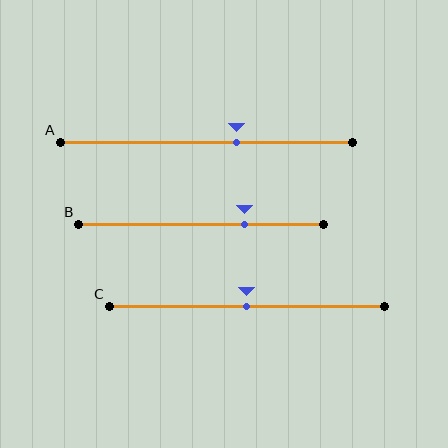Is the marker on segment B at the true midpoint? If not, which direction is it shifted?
No, the marker on segment B is shifted to the right by about 18% of the segment length.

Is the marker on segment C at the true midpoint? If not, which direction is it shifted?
Yes, the marker on segment C is at the true midpoint.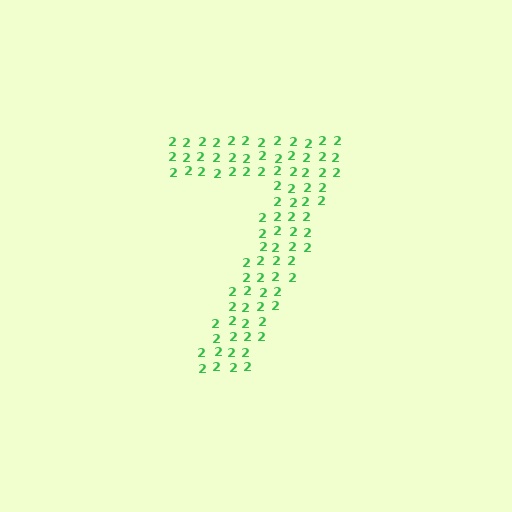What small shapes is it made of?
It is made of small digit 2's.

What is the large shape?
The large shape is the digit 7.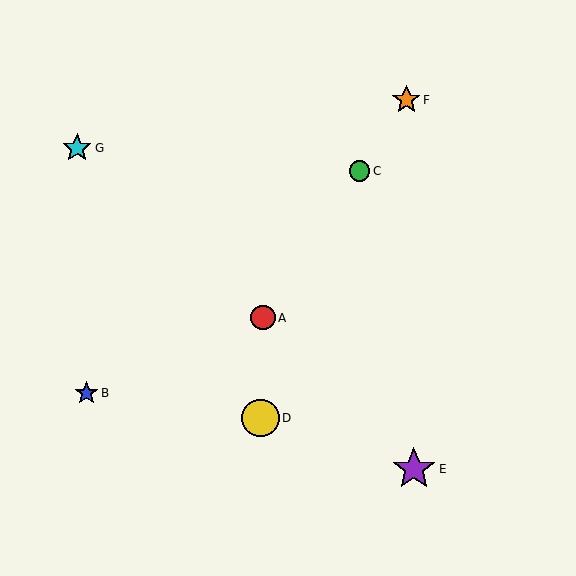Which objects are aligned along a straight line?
Objects A, C, F are aligned along a straight line.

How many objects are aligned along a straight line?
3 objects (A, C, F) are aligned along a straight line.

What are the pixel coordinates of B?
Object B is at (87, 393).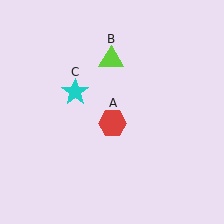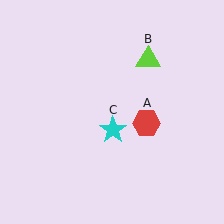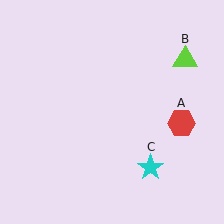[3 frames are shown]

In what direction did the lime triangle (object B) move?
The lime triangle (object B) moved right.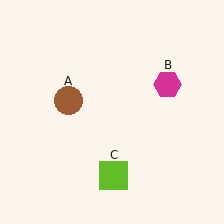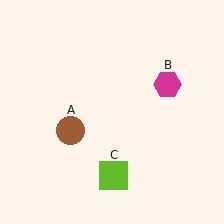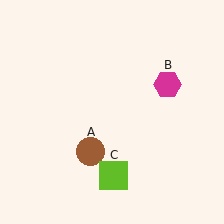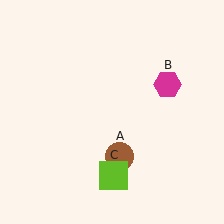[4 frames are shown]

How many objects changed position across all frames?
1 object changed position: brown circle (object A).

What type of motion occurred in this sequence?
The brown circle (object A) rotated counterclockwise around the center of the scene.